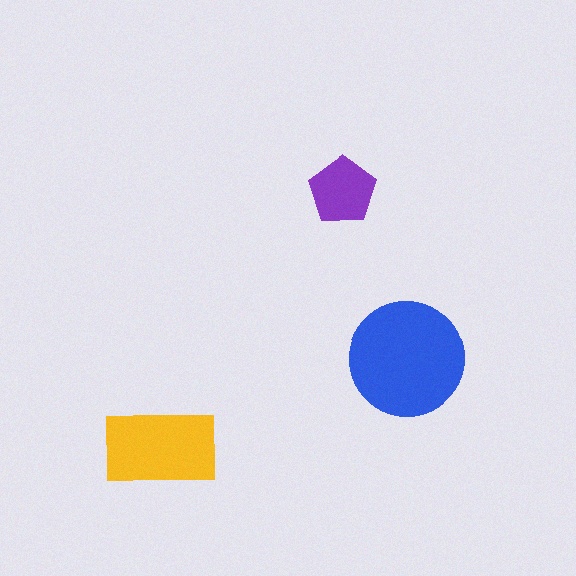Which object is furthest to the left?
The yellow rectangle is leftmost.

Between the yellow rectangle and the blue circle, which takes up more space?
The blue circle.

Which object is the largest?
The blue circle.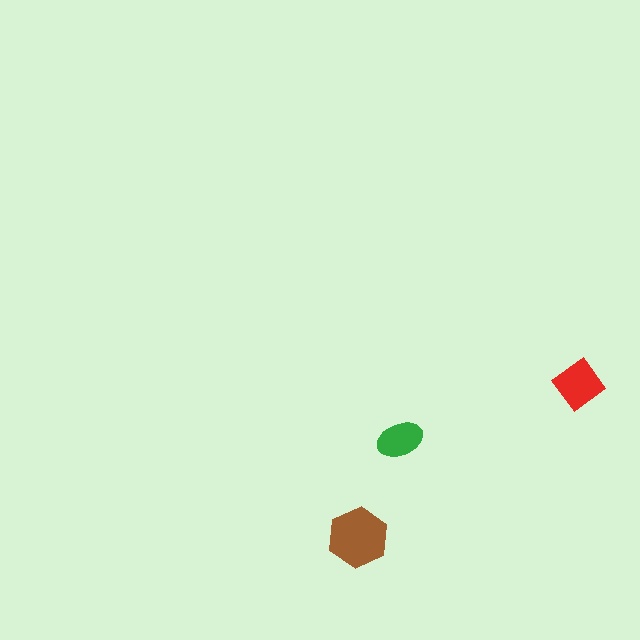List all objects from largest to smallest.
The brown hexagon, the red diamond, the green ellipse.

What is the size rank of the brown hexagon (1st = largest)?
1st.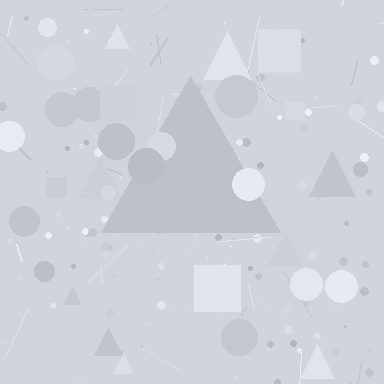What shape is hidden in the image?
A triangle is hidden in the image.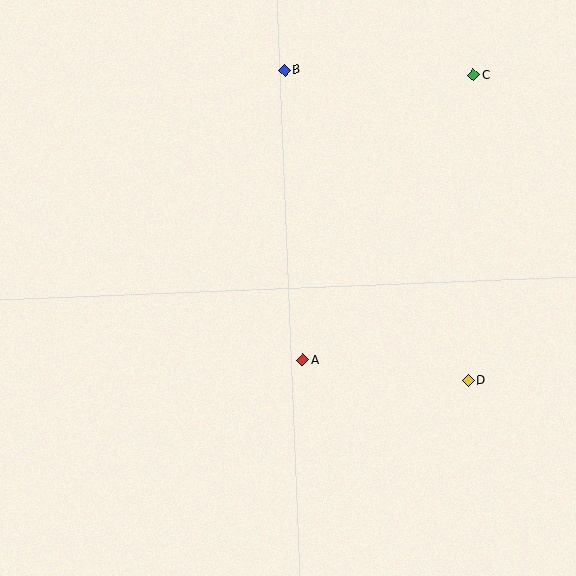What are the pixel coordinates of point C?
Point C is at (474, 75).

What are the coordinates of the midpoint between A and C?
The midpoint between A and C is at (388, 218).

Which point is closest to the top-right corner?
Point C is closest to the top-right corner.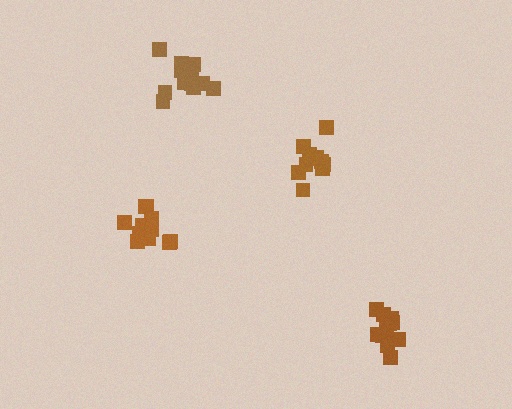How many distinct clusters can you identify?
There are 4 distinct clusters.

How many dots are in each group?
Group 1: 11 dots, Group 2: 12 dots, Group 3: 12 dots, Group 4: 12 dots (47 total).